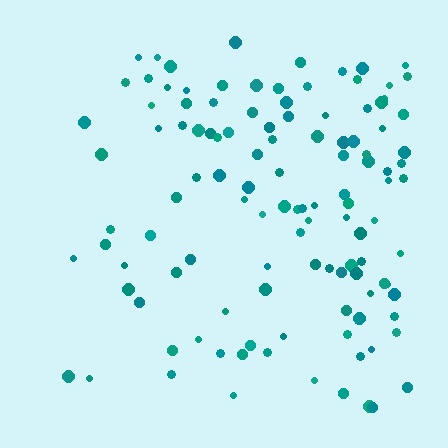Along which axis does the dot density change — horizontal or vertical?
Horizontal.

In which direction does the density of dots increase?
From left to right, with the right side densest.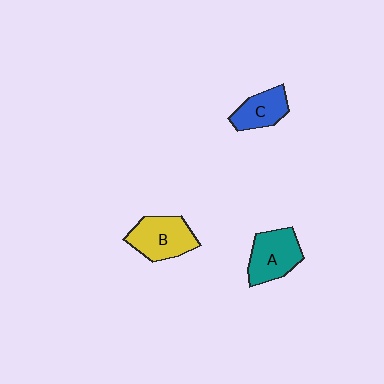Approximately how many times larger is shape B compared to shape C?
Approximately 1.3 times.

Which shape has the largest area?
Shape B (yellow).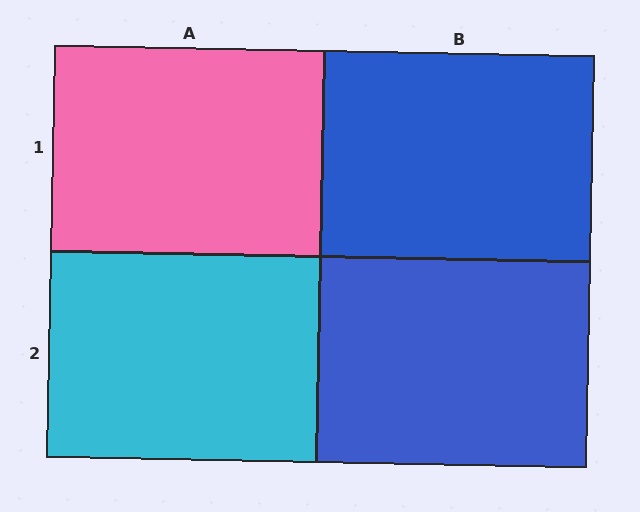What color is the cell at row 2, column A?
Cyan.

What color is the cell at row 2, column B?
Blue.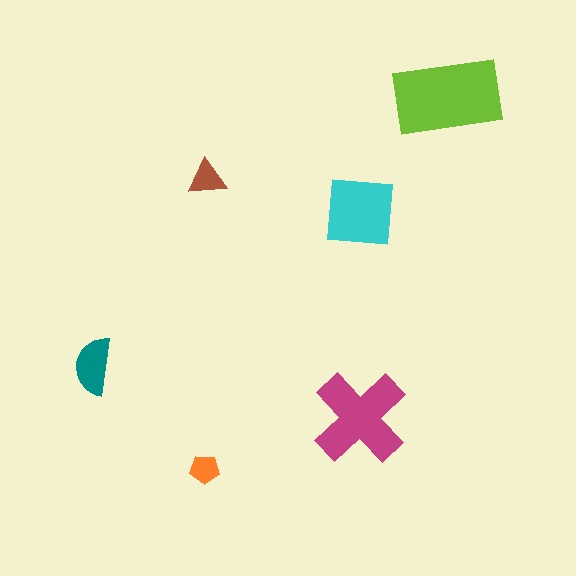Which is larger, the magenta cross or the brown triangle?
The magenta cross.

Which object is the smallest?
The orange pentagon.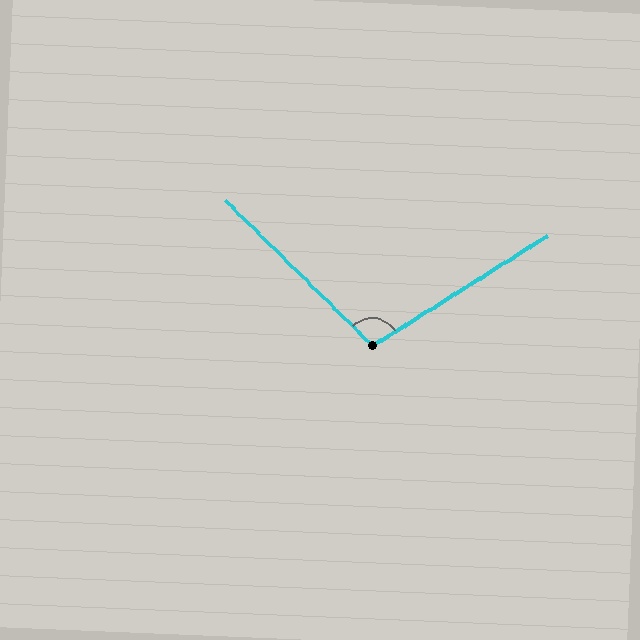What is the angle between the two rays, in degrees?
Approximately 103 degrees.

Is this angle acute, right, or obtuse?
It is obtuse.